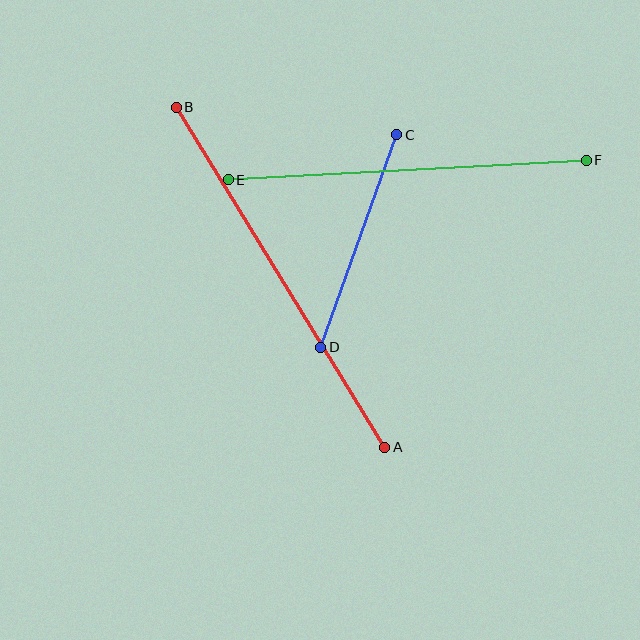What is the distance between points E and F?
The distance is approximately 358 pixels.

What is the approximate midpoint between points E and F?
The midpoint is at approximately (407, 170) pixels.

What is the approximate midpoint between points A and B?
The midpoint is at approximately (281, 277) pixels.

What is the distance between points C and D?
The distance is approximately 226 pixels.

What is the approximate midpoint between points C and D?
The midpoint is at approximately (359, 241) pixels.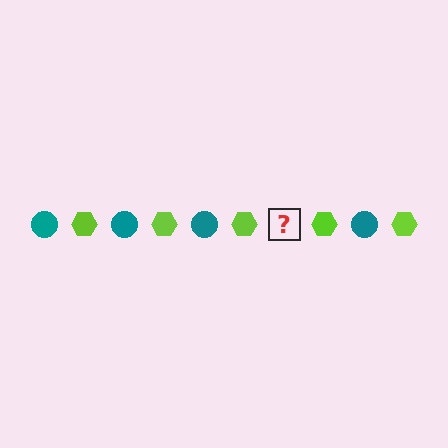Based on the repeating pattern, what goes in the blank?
The blank should be a teal circle.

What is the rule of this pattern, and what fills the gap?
The rule is that the pattern alternates between teal circle and lime hexagon. The gap should be filled with a teal circle.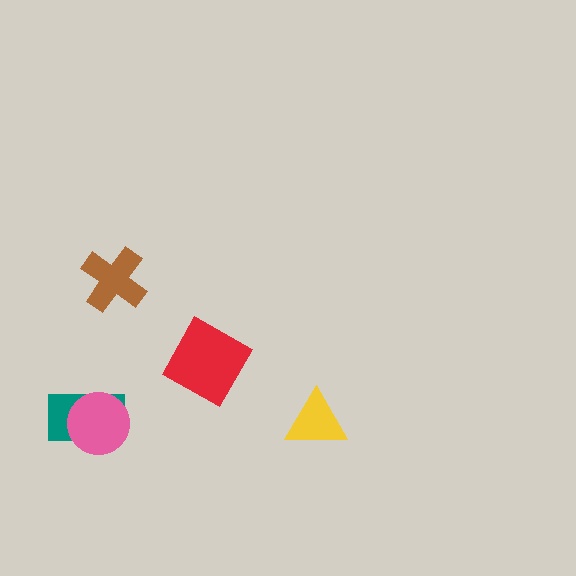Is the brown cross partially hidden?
No, no other shape covers it.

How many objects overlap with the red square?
0 objects overlap with the red square.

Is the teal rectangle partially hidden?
Yes, it is partially covered by another shape.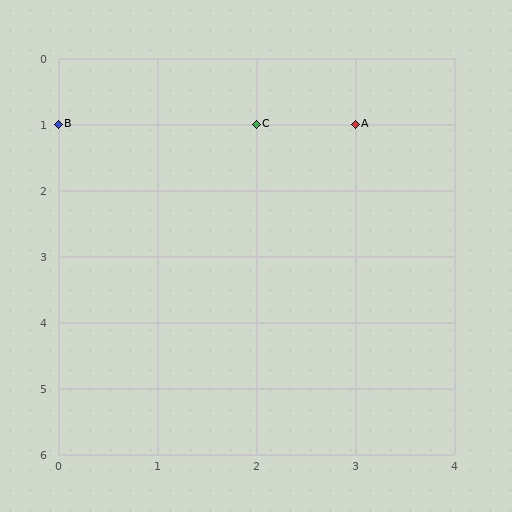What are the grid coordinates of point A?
Point A is at grid coordinates (3, 1).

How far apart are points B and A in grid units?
Points B and A are 3 columns apart.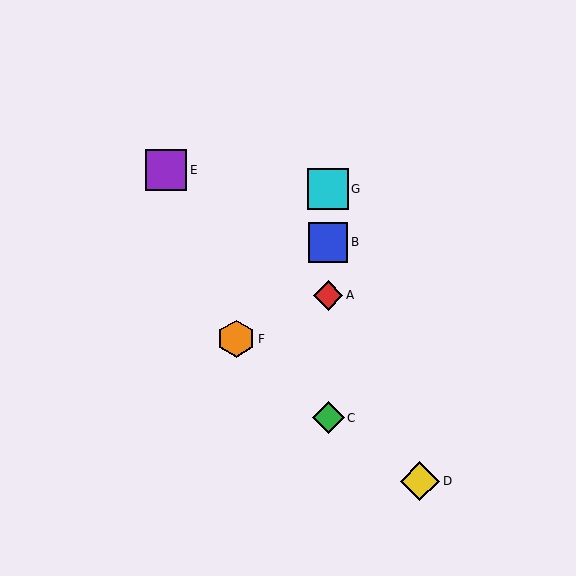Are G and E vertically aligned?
No, G is at x≈328 and E is at x≈166.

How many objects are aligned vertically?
4 objects (A, B, C, G) are aligned vertically.